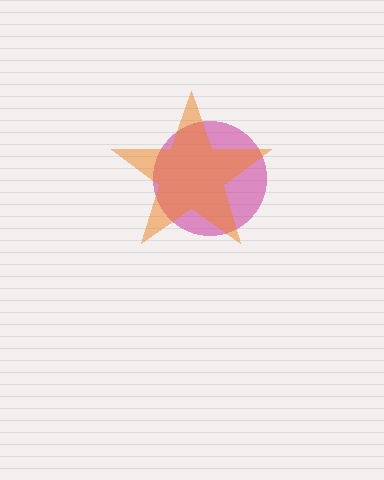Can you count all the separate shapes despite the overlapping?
Yes, there are 2 separate shapes.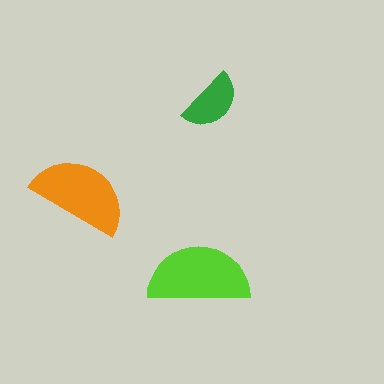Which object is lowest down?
The lime semicircle is bottommost.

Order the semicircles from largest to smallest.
the lime one, the orange one, the green one.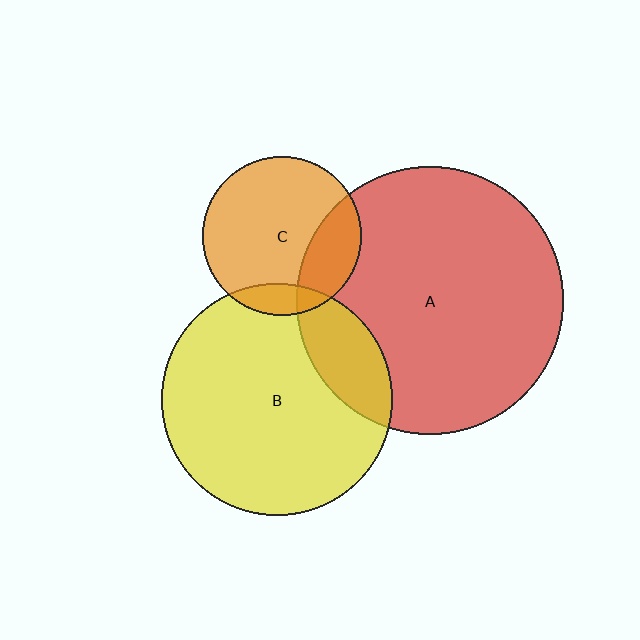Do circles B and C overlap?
Yes.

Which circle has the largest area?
Circle A (red).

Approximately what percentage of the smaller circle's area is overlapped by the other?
Approximately 10%.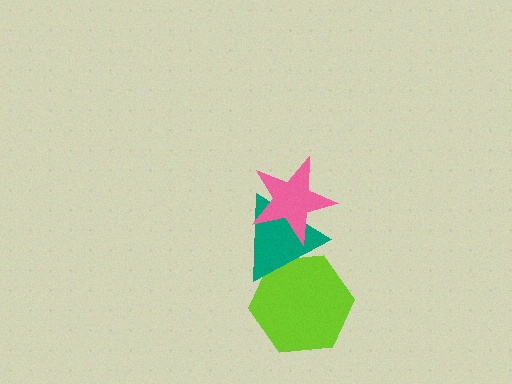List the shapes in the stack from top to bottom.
From top to bottom: the pink star, the teal triangle, the lime hexagon.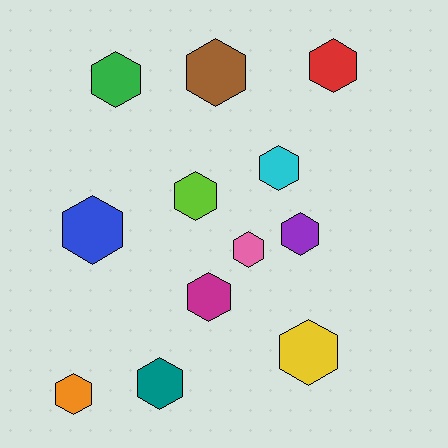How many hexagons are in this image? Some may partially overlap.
There are 12 hexagons.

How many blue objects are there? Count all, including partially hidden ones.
There is 1 blue object.